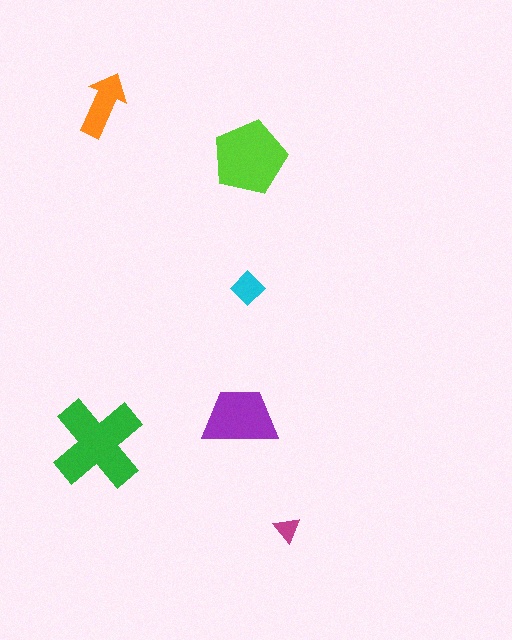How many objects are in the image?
There are 6 objects in the image.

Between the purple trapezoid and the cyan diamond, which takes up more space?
The purple trapezoid.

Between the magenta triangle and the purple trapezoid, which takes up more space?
The purple trapezoid.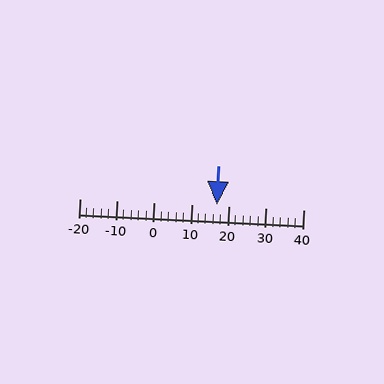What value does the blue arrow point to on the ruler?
The blue arrow points to approximately 17.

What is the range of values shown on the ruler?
The ruler shows values from -20 to 40.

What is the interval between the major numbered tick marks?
The major tick marks are spaced 10 units apart.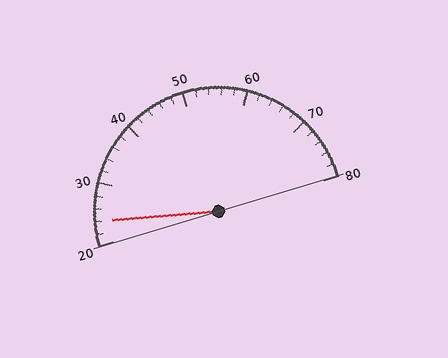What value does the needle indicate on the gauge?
The needle indicates approximately 24.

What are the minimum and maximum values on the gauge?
The gauge ranges from 20 to 80.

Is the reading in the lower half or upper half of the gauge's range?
The reading is in the lower half of the range (20 to 80).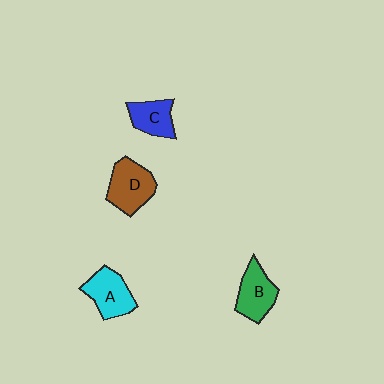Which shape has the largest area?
Shape D (brown).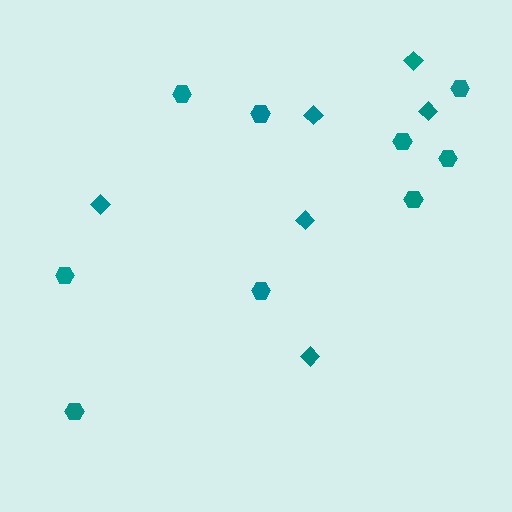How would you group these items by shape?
There are 2 groups: one group of hexagons (9) and one group of diamonds (6).